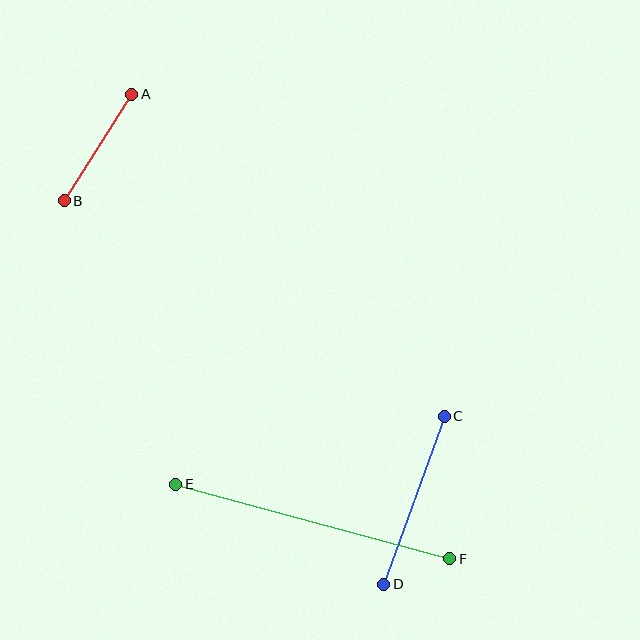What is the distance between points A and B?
The distance is approximately 126 pixels.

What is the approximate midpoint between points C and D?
The midpoint is at approximately (414, 500) pixels.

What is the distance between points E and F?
The distance is approximately 284 pixels.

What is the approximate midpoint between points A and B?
The midpoint is at approximately (98, 148) pixels.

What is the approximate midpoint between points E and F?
The midpoint is at approximately (313, 521) pixels.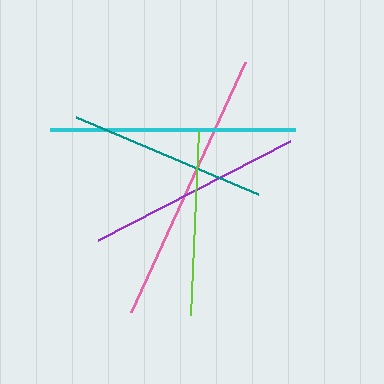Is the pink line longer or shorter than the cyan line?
The pink line is longer than the cyan line.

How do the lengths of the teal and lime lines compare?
The teal and lime lines are approximately the same length.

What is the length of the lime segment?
The lime segment is approximately 184 pixels long.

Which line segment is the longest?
The pink line is the longest at approximately 275 pixels.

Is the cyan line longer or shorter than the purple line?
The cyan line is longer than the purple line.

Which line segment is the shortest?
The lime line is the shortest at approximately 184 pixels.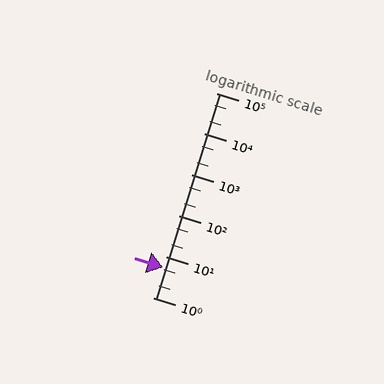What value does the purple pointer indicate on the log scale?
The pointer indicates approximately 5.4.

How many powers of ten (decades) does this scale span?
The scale spans 5 decades, from 1 to 100000.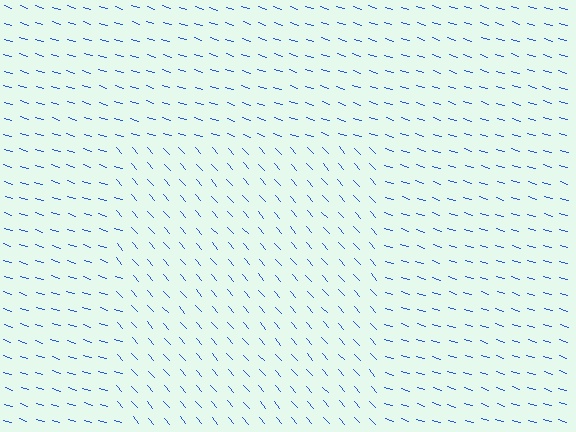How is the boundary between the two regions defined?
The boundary is defined purely by a change in line orientation (approximately 32 degrees difference). All lines are the same color and thickness.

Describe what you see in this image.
The image is filled with small blue line segments. A rectangle region in the image has lines oriented differently from the surrounding lines, creating a visible texture boundary.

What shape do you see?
I see a rectangle.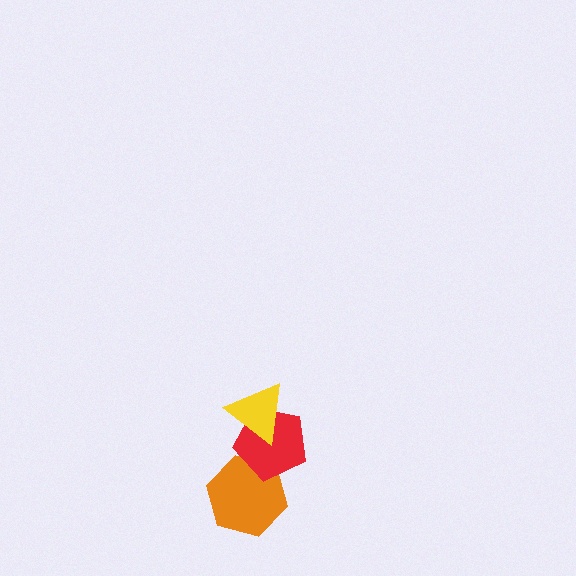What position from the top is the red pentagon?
The red pentagon is 2nd from the top.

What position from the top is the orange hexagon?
The orange hexagon is 3rd from the top.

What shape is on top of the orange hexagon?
The red pentagon is on top of the orange hexagon.